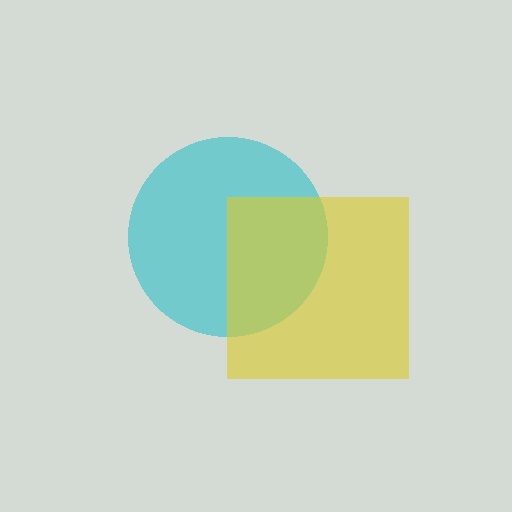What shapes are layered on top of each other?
The layered shapes are: a cyan circle, a yellow square.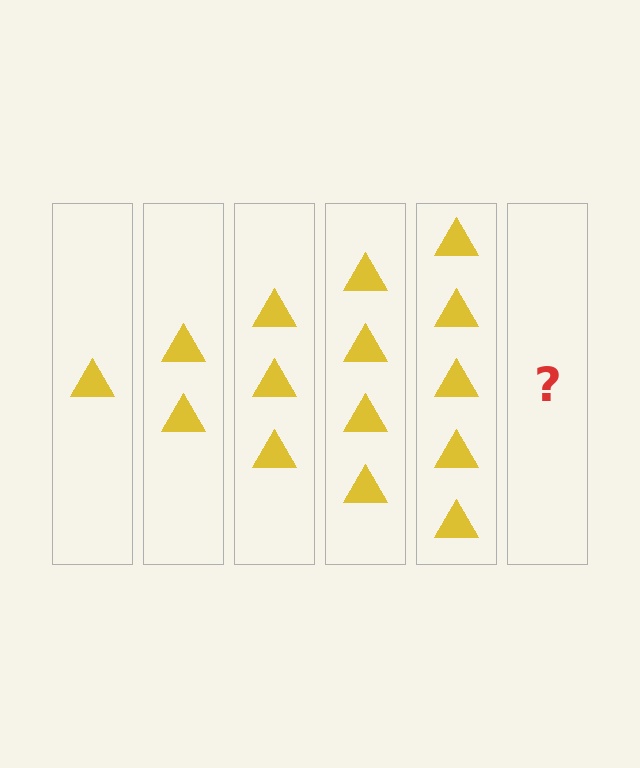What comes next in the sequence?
The next element should be 6 triangles.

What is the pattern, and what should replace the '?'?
The pattern is that each step adds one more triangle. The '?' should be 6 triangles.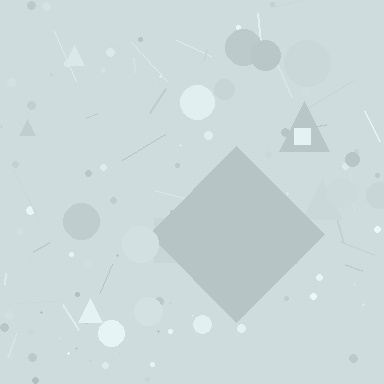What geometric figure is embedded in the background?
A diamond is embedded in the background.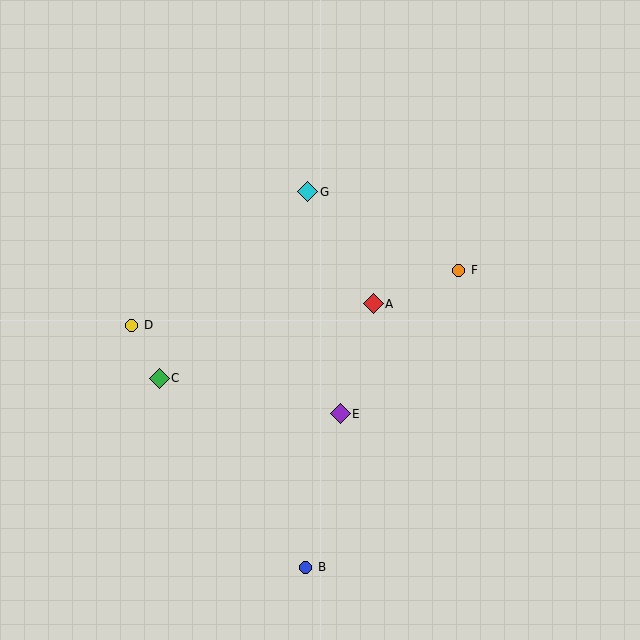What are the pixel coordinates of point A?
Point A is at (373, 304).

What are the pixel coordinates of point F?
Point F is at (459, 270).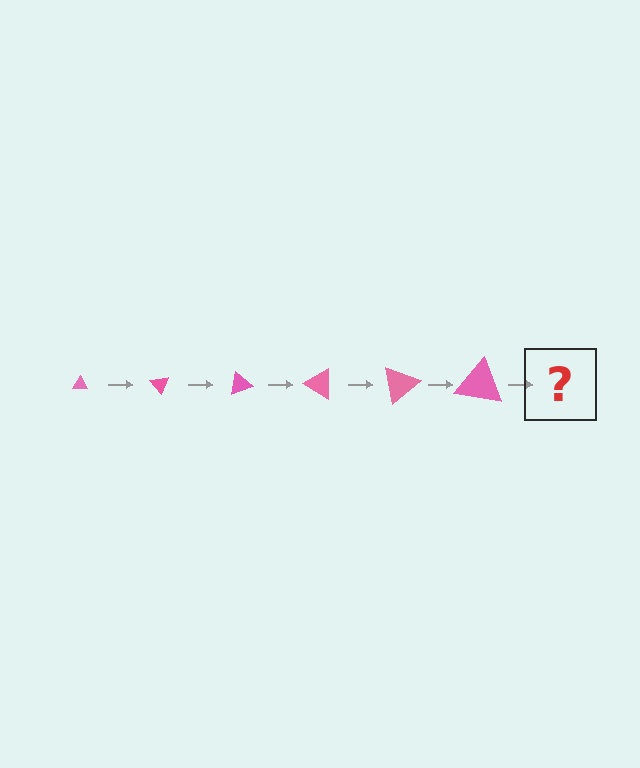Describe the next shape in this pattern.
It should be a triangle, larger than the previous one and rotated 300 degrees from the start.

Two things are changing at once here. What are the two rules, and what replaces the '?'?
The two rules are that the triangle grows larger each step and it rotates 50 degrees each step. The '?' should be a triangle, larger than the previous one and rotated 300 degrees from the start.